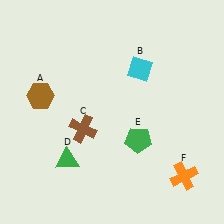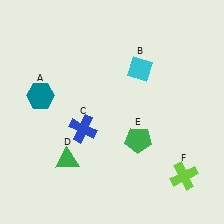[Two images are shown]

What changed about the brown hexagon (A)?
In Image 1, A is brown. In Image 2, it changed to teal.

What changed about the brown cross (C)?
In Image 1, C is brown. In Image 2, it changed to blue.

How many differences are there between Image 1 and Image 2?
There are 3 differences between the two images.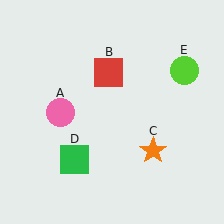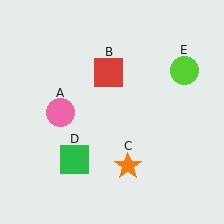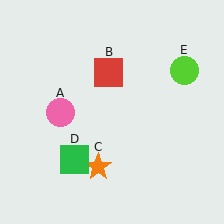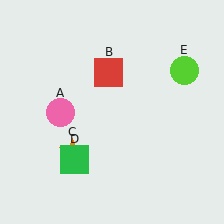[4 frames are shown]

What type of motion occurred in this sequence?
The orange star (object C) rotated clockwise around the center of the scene.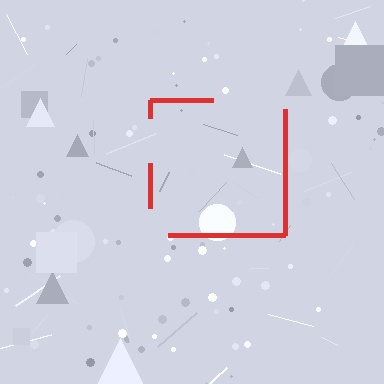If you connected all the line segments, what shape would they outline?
They would outline a square.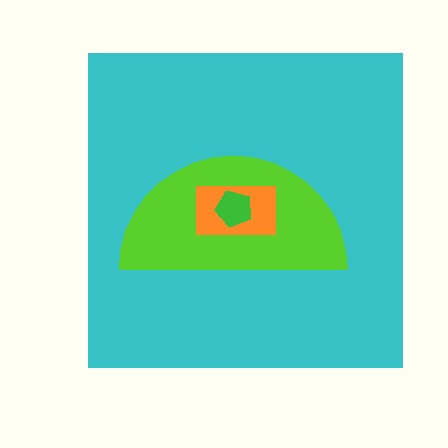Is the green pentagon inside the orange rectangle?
Yes.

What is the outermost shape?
The cyan square.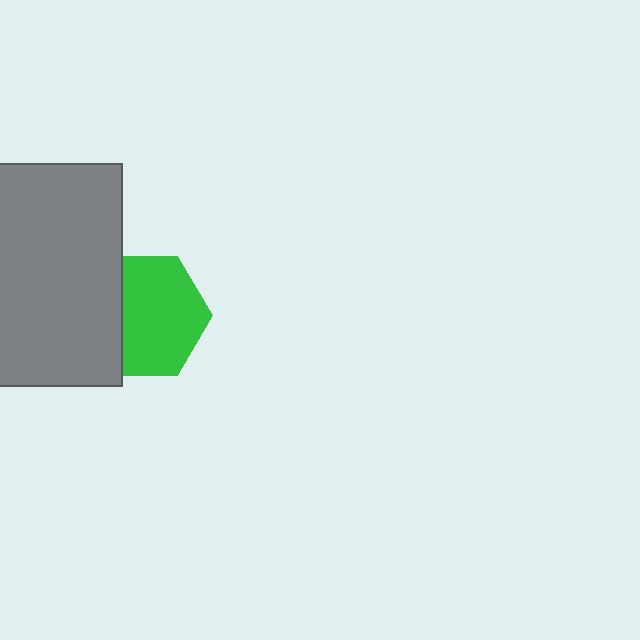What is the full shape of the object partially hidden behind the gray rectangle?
The partially hidden object is a green hexagon.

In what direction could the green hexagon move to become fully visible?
The green hexagon could move right. That would shift it out from behind the gray rectangle entirely.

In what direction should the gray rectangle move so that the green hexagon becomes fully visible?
The gray rectangle should move left. That is the shortest direction to clear the overlap and leave the green hexagon fully visible.